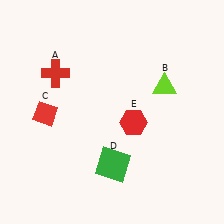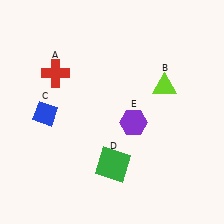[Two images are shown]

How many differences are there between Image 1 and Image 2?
There are 2 differences between the two images.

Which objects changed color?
C changed from red to blue. E changed from red to purple.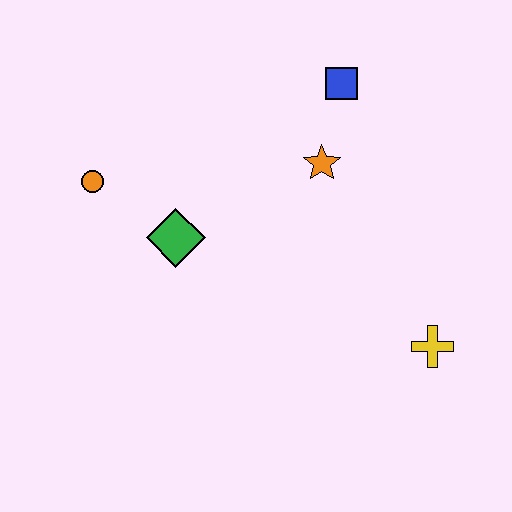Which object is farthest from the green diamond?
The yellow cross is farthest from the green diamond.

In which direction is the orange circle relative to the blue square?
The orange circle is to the left of the blue square.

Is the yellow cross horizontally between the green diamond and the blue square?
No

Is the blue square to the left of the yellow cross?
Yes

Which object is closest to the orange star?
The blue square is closest to the orange star.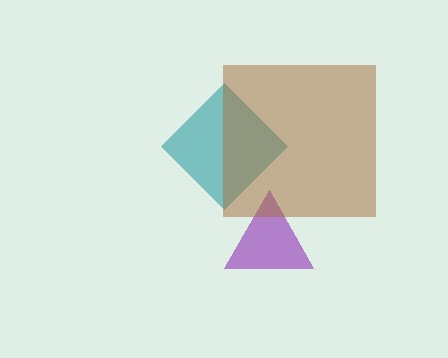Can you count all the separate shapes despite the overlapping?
Yes, there are 3 separate shapes.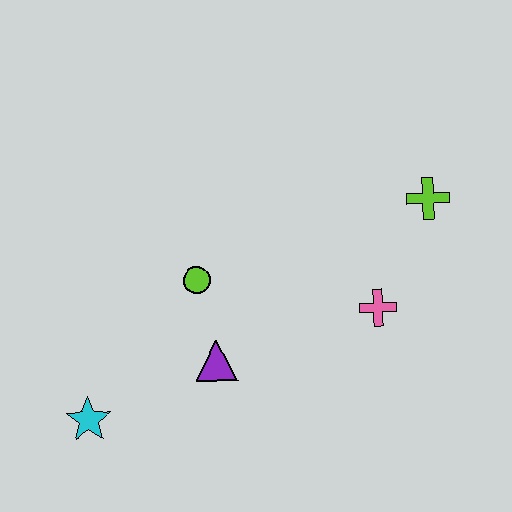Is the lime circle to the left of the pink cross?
Yes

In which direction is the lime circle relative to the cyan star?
The lime circle is above the cyan star.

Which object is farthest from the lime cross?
The cyan star is farthest from the lime cross.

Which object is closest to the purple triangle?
The lime circle is closest to the purple triangle.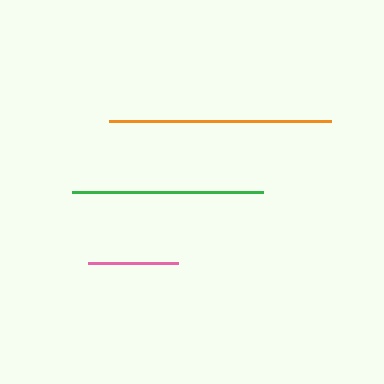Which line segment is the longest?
The orange line is the longest at approximately 223 pixels.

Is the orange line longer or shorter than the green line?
The orange line is longer than the green line.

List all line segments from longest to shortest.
From longest to shortest: orange, green, pink.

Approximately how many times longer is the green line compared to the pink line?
The green line is approximately 2.1 times the length of the pink line.